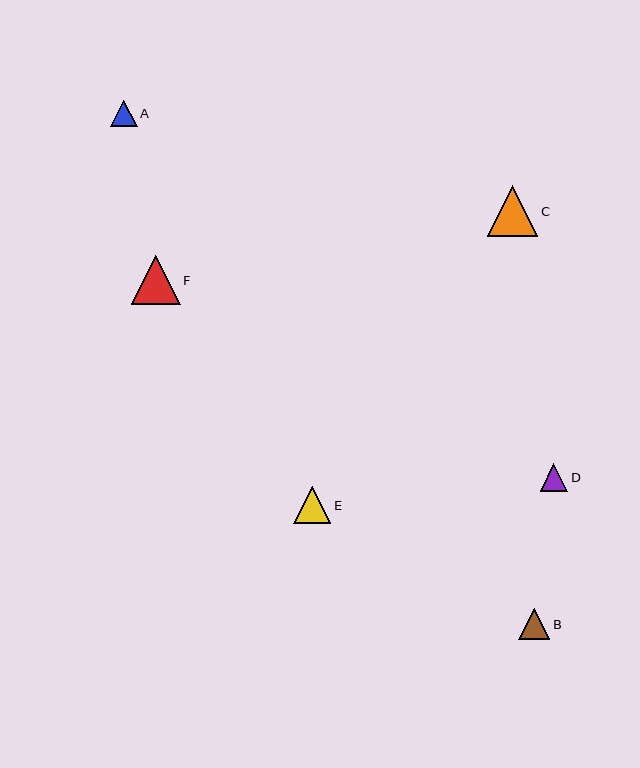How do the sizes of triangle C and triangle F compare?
Triangle C and triangle F are approximately the same size.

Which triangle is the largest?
Triangle C is the largest with a size of approximately 51 pixels.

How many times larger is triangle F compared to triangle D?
Triangle F is approximately 1.8 times the size of triangle D.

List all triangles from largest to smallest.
From largest to smallest: C, F, E, B, D, A.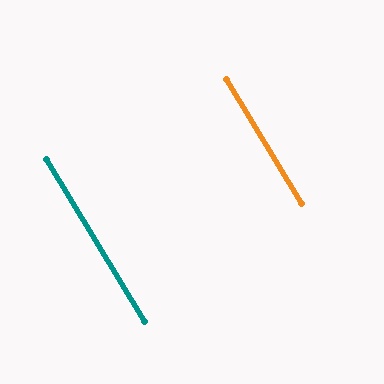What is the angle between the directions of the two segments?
Approximately 0 degrees.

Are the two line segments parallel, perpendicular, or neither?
Parallel — their directions differ by only 0.1°.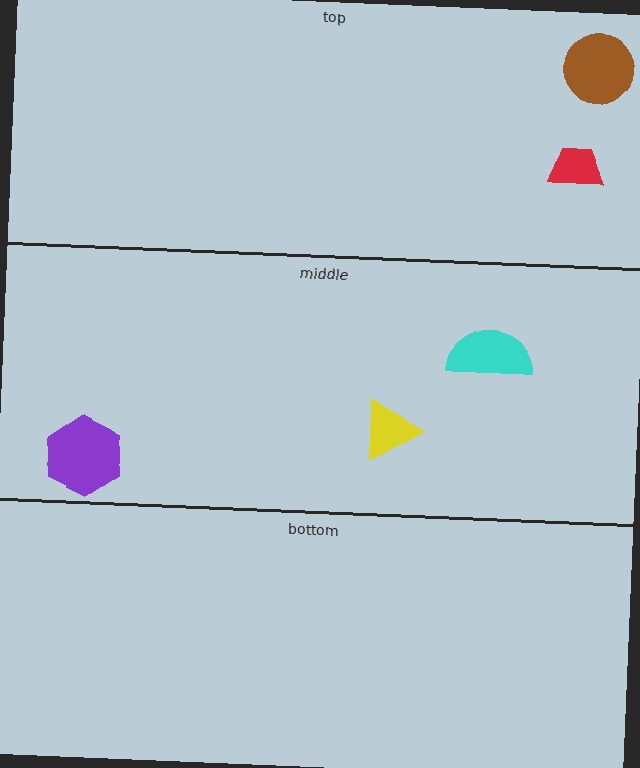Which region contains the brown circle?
The top region.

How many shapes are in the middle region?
3.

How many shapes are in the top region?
2.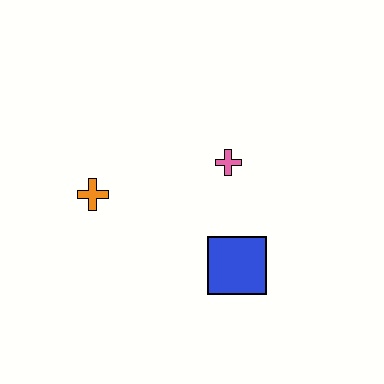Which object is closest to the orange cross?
The pink cross is closest to the orange cross.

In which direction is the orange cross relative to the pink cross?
The orange cross is to the left of the pink cross.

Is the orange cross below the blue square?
No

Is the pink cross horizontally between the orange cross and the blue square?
Yes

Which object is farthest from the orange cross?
The blue square is farthest from the orange cross.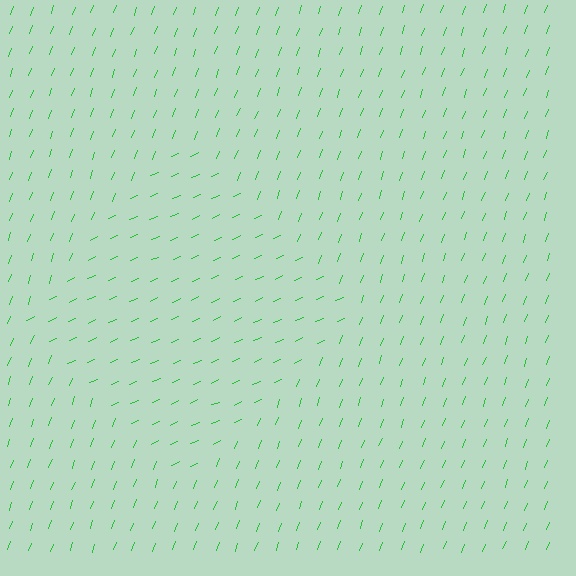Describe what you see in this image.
The image is filled with small green line segments. A diamond region in the image has lines oriented differently from the surrounding lines, creating a visible texture boundary.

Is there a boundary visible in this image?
Yes, there is a texture boundary formed by a change in line orientation.